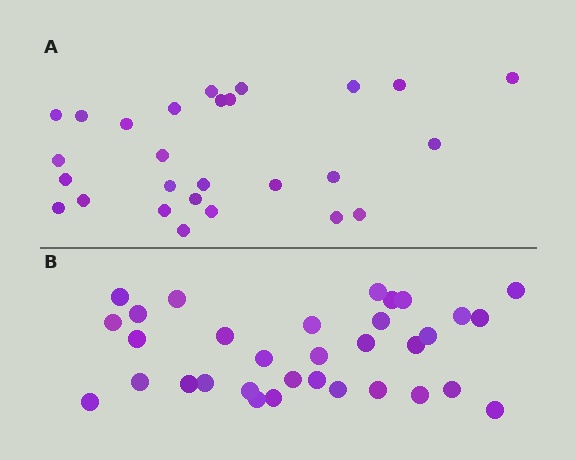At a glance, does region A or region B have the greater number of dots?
Region B (the bottom region) has more dots.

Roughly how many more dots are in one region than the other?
Region B has about 6 more dots than region A.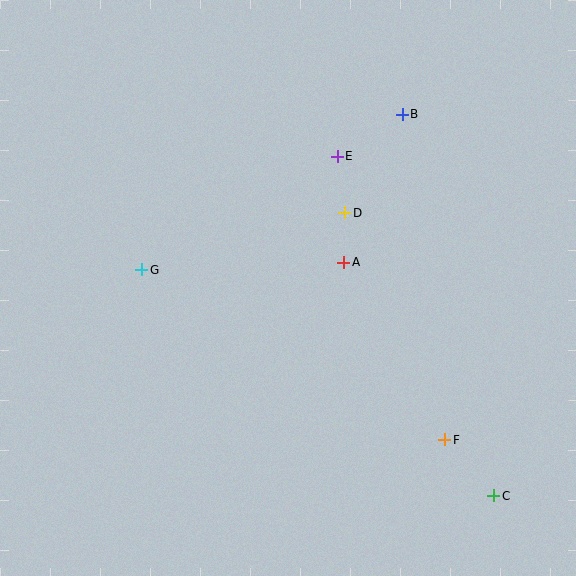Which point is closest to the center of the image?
Point A at (344, 262) is closest to the center.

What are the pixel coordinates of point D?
Point D is at (345, 213).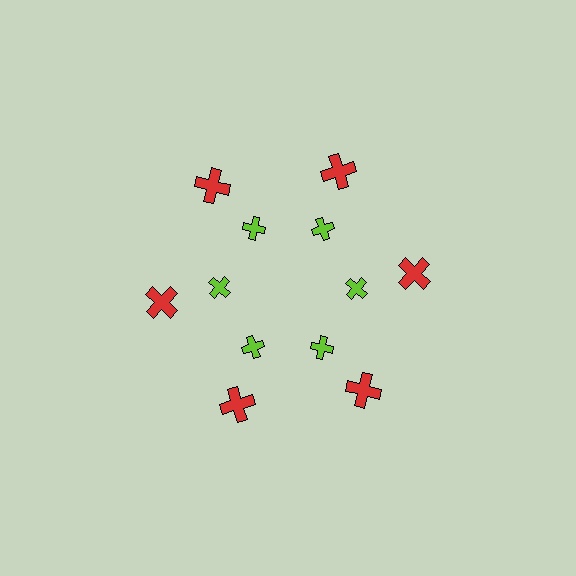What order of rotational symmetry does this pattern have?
This pattern has 6-fold rotational symmetry.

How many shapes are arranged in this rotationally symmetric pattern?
There are 12 shapes, arranged in 6 groups of 2.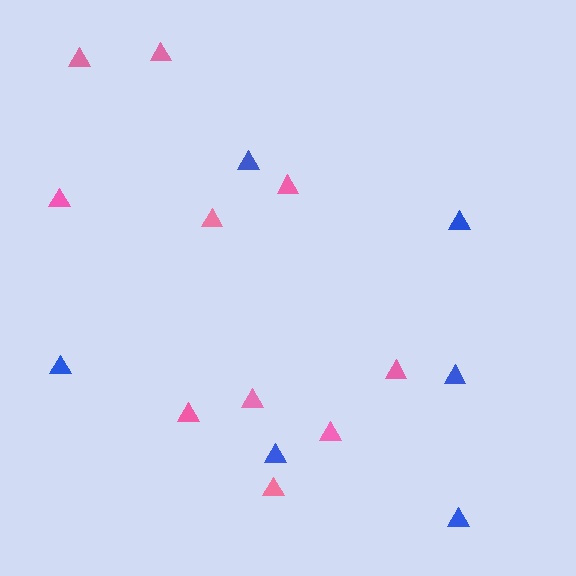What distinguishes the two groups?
There are 2 groups: one group of pink triangles (10) and one group of blue triangles (6).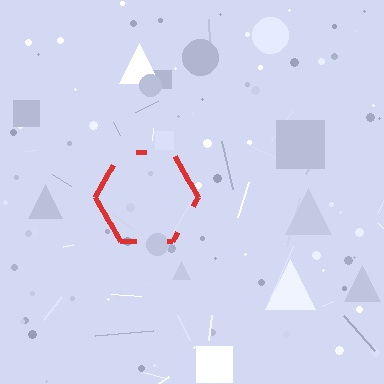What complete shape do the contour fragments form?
The contour fragments form a hexagon.